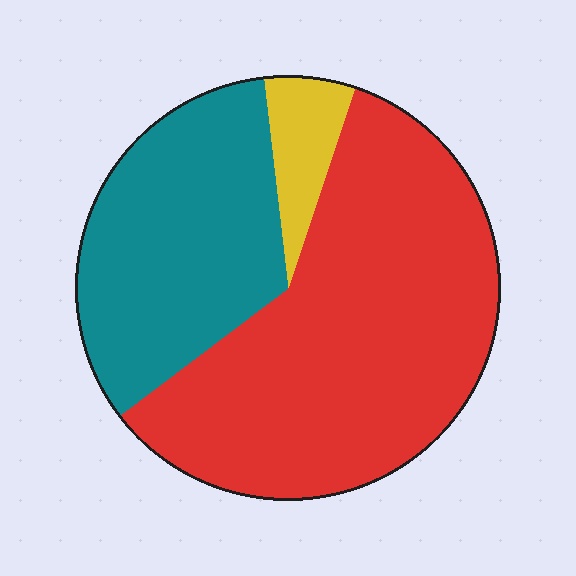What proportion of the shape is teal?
Teal covers roughly 35% of the shape.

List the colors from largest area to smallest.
From largest to smallest: red, teal, yellow.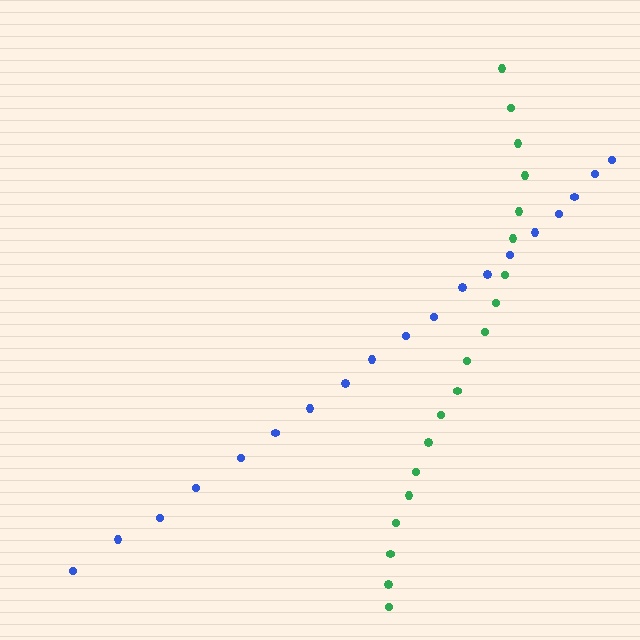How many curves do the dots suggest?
There are 2 distinct paths.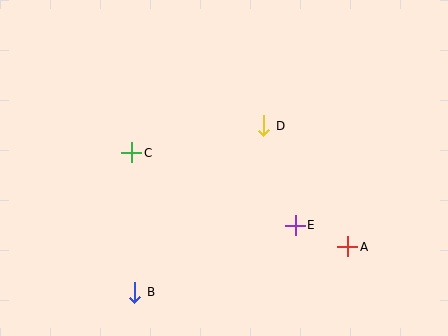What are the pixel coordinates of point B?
Point B is at (135, 292).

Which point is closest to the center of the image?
Point D at (264, 126) is closest to the center.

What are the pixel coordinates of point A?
Point A is at (348, 247).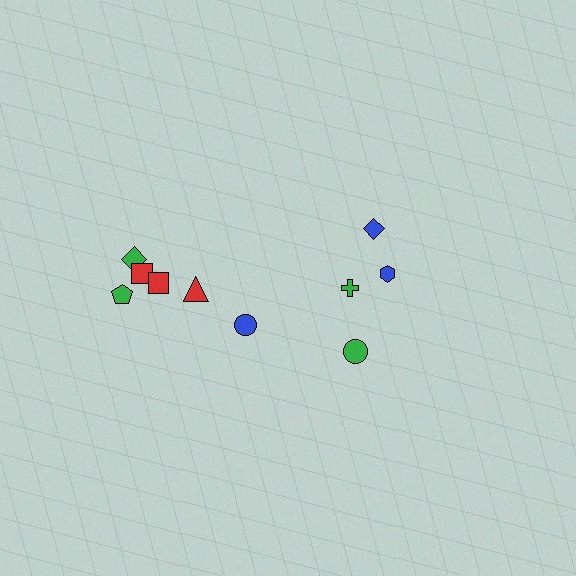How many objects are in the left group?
There are 6 objects.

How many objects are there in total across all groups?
There are 10 objects.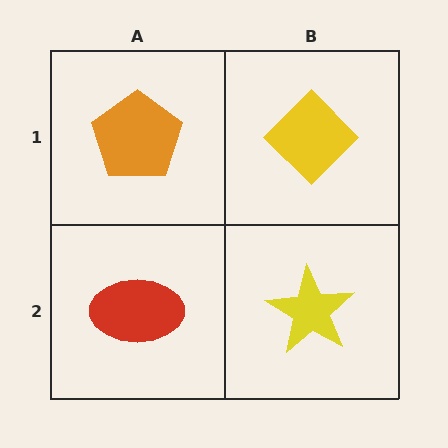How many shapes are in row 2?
2 shapes.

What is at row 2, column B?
A yellow star.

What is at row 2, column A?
A red ellipse.